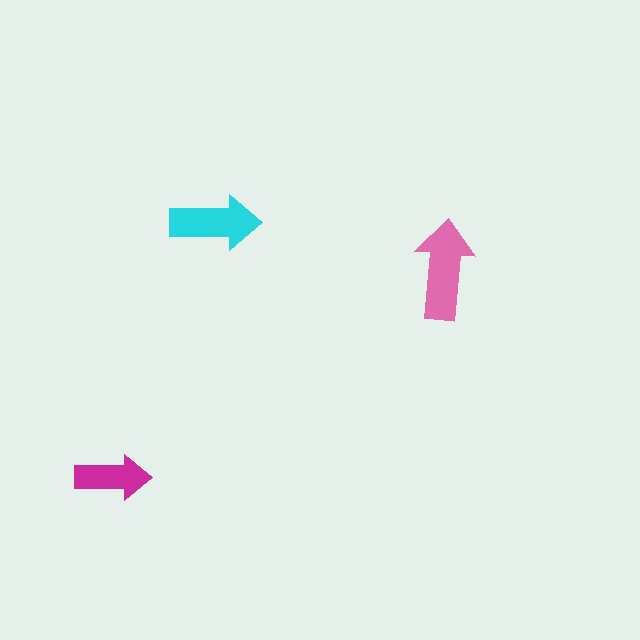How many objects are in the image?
There are 3 objects in the image.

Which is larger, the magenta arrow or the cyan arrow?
The cyan one.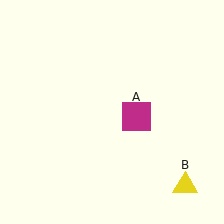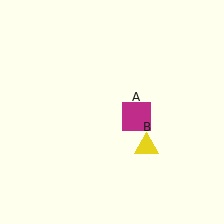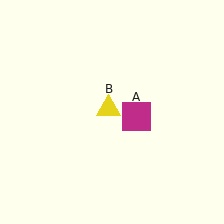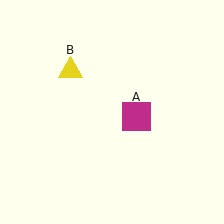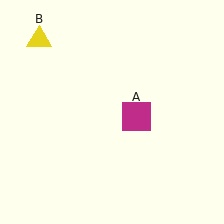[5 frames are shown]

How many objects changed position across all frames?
1 object changed position: yellow triangle (object B).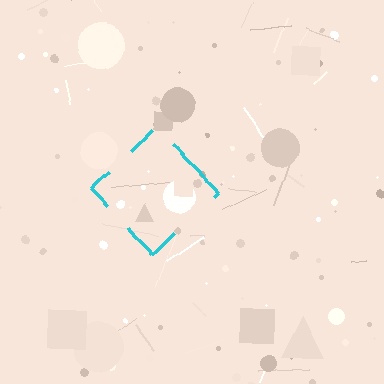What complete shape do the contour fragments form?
The contour fragments form a diamond.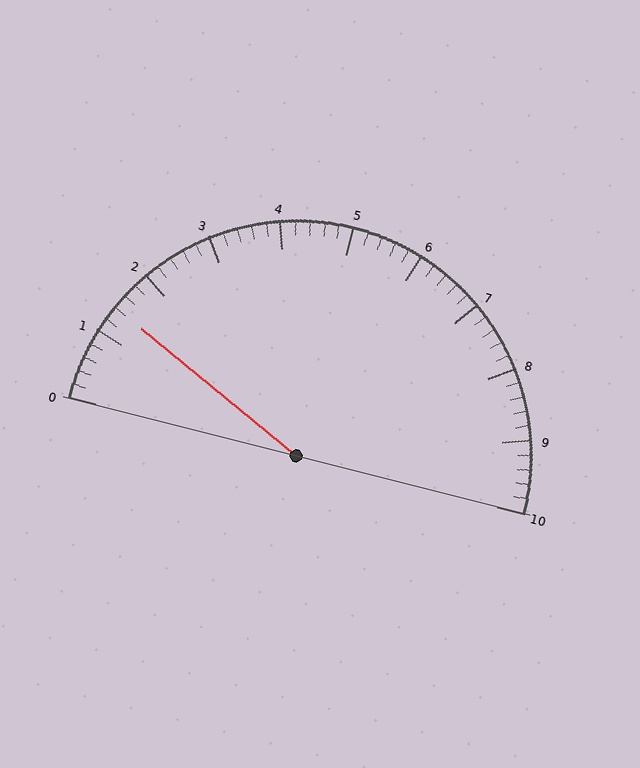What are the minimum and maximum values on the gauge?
The gauge ranges from 0 to 10.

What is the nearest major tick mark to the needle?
The nearest major tick mark is 1.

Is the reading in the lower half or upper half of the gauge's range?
The reading is in the lower half of the range (0 to 10).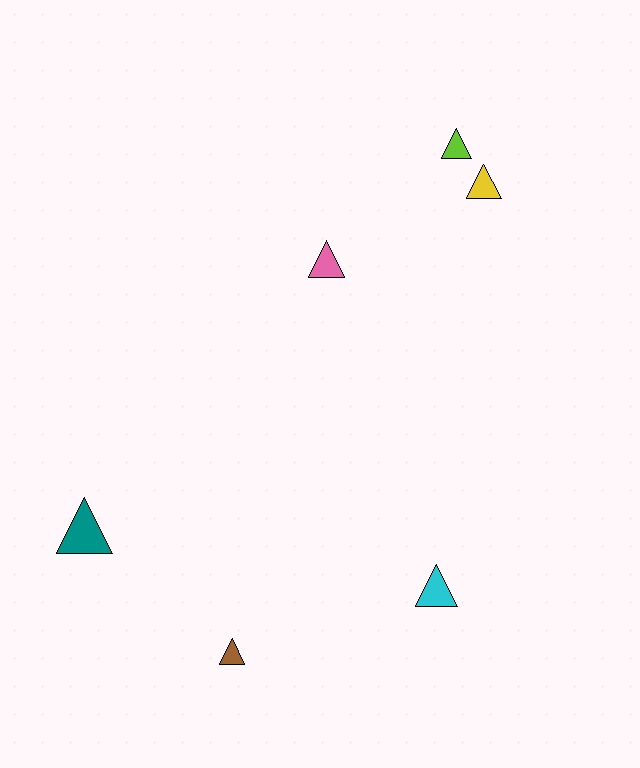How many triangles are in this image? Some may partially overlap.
There are 6 triangles.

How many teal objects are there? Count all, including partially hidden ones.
There is 1 teal object.